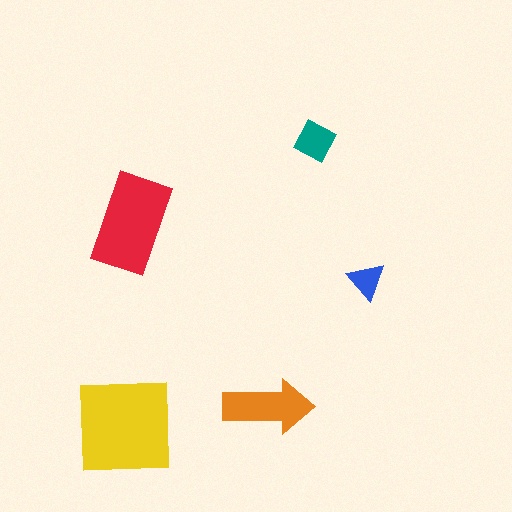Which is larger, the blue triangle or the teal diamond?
The teal diamond.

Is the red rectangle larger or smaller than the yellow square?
Smaller.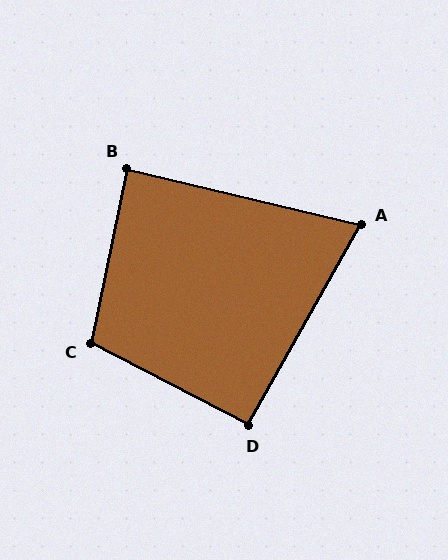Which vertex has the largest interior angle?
C, at approximately 106 degrees.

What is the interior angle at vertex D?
Approximately 92 degrees (approximately right).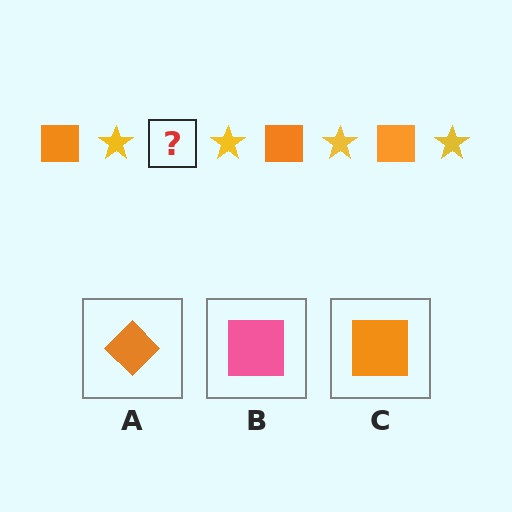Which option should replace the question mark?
Option C.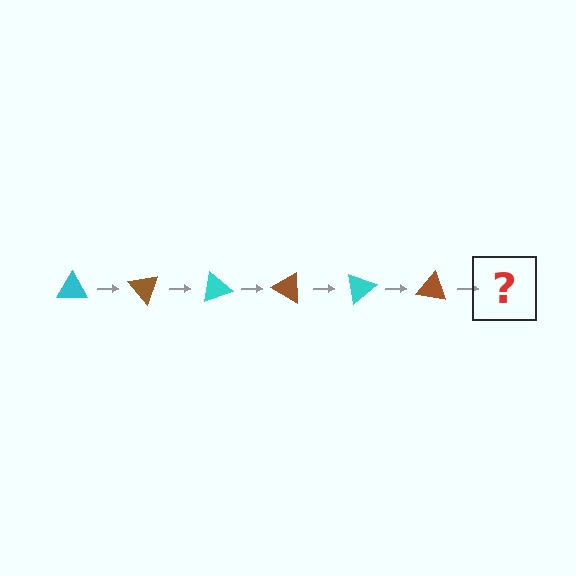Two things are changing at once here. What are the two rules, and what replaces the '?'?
The two rules are that it rotates 50 degrees each step and the color cycles through cyan and brown. The '?' should be a cyan triangle, rotated 300 degrees from the start.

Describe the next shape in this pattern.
It should be a cyan triangle, rotated 300 degrees from the start.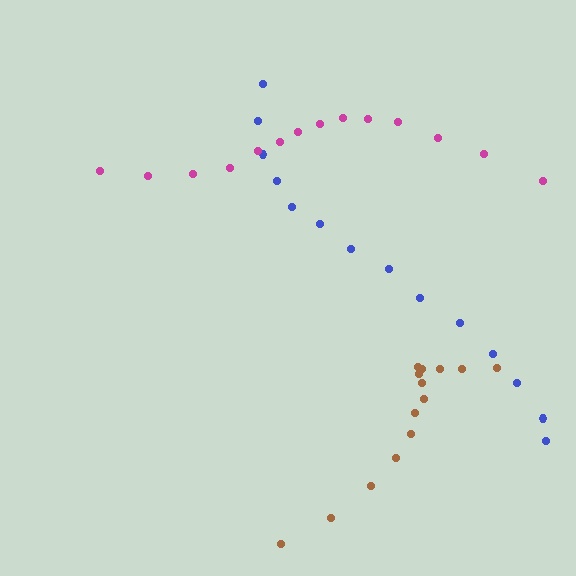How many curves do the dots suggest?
There are 3 distinct paths.